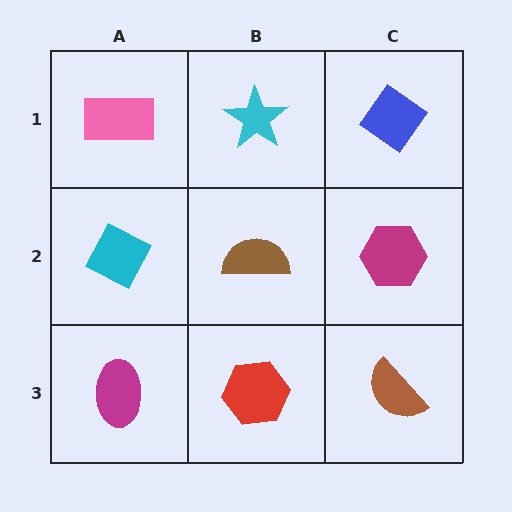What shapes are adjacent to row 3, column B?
A brown semicircle (row 2, column B), a magenta ellipse (row 3, column A), a brown semicircle (row 3, column C).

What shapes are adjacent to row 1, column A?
A cyan diamond (row 2, column A), a cyan star (row 1, column B).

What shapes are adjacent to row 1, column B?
A brown semicircle (row 2, column B), a pink rectangle (row 1, column A), a blue diamond (row 1, column C).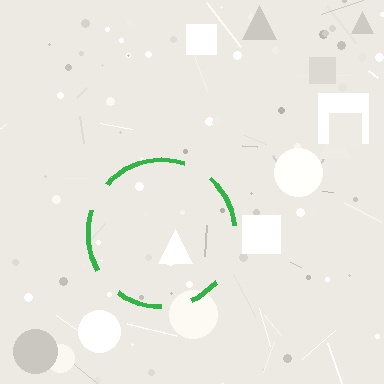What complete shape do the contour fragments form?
The contour fragments form a circle.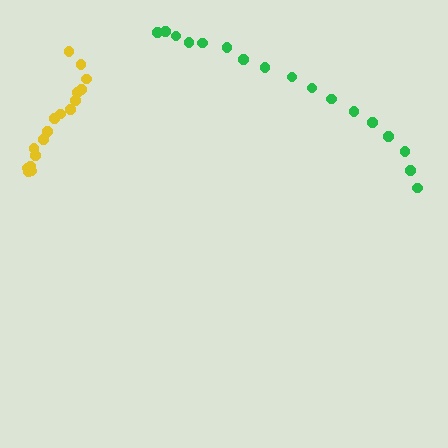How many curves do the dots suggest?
There are 2 distinct paths.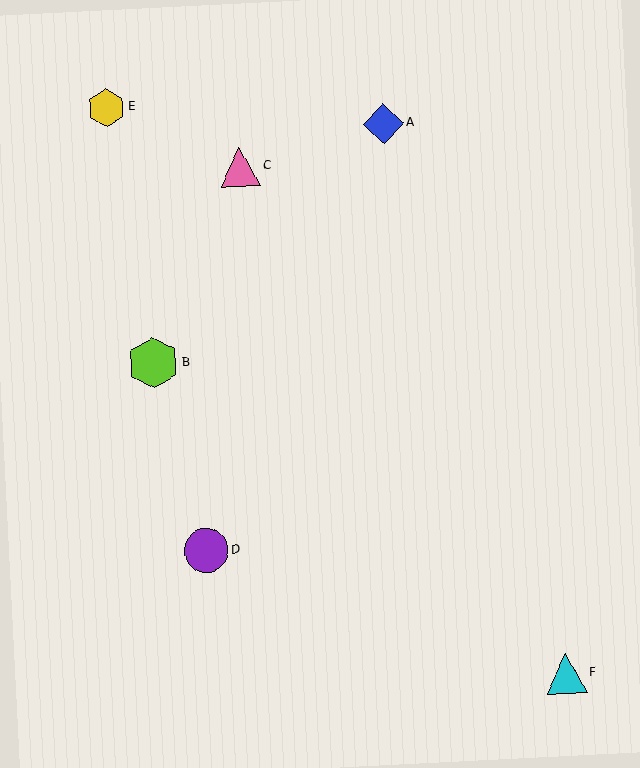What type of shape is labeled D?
Shape D is a purple circle.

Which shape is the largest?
The lime hexagon (labeled B) is the largest.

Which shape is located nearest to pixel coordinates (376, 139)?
The blue diamond (labeled A) at (383, 124) is nearest to that location.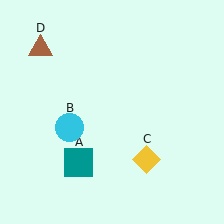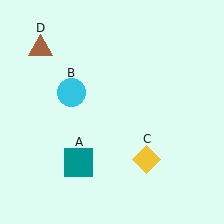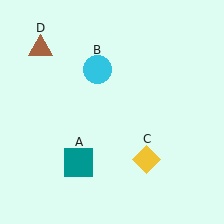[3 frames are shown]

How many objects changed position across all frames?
1 object changed position: cyan circle (object B).